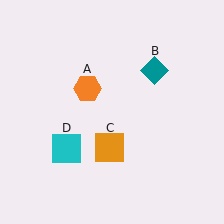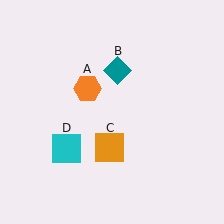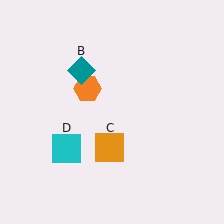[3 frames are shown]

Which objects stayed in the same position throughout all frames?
Orange hexagon (object A) and orange square (object C) and cyan square (object D) remained stationary.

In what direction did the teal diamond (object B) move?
The teal diamond (object B) moved left.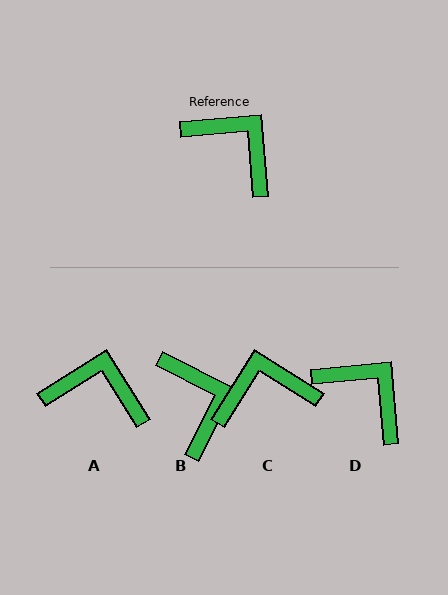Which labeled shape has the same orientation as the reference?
D.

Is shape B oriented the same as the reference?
No, it is off by about 32 degrees.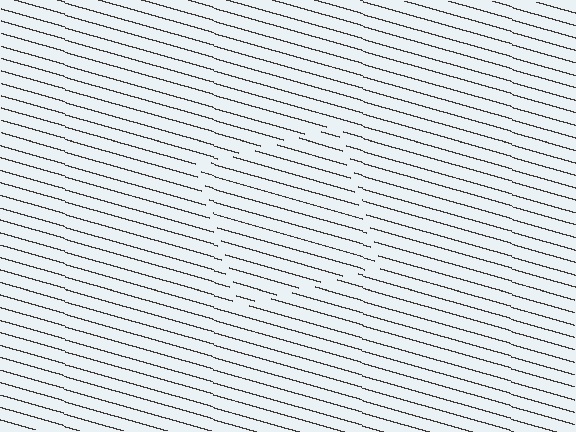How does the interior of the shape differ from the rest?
The interior of the shape contains the same grating, shifted by half a period — the contour is defined by the phase discontinuity where line-ends from the inner and outer gratings abut.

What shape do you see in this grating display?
An illusory square. The interior of the shape contains the same grating, shifted by half a period — the contour is defined by the phase discontinuity where line-ends from the inner and outer gratings abut.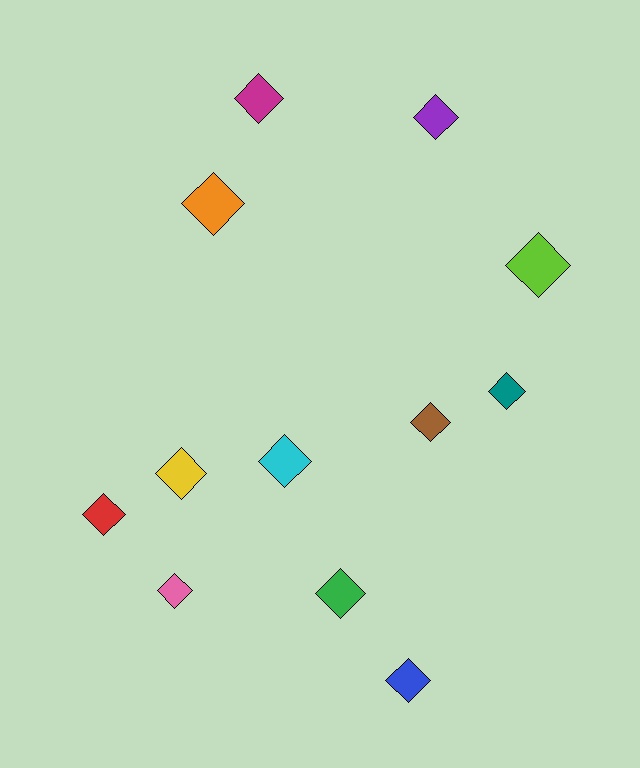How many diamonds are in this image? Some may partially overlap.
There are 12 diamonds.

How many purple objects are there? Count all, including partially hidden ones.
There is 1 purple object.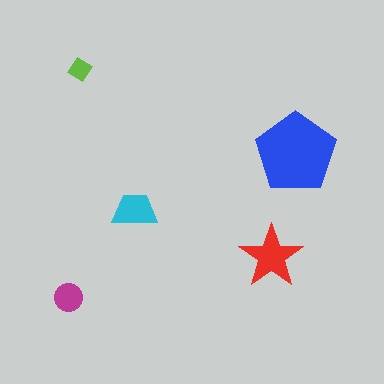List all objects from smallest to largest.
The lime diamond, the magenta circle, the cyan trapezoid, the red star, the blue pentagon.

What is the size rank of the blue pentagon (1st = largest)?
1st.